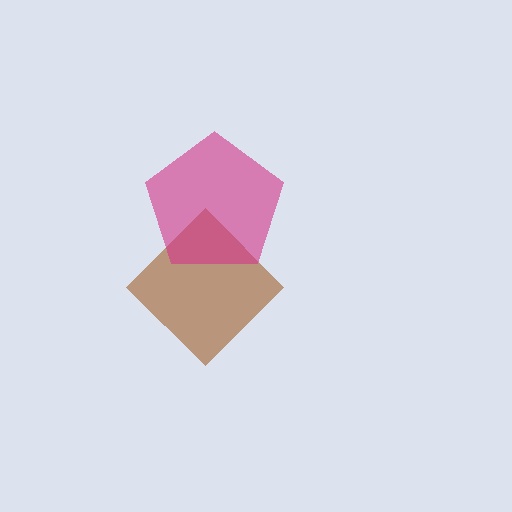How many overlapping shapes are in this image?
There are 2 overlapping shapes in the image.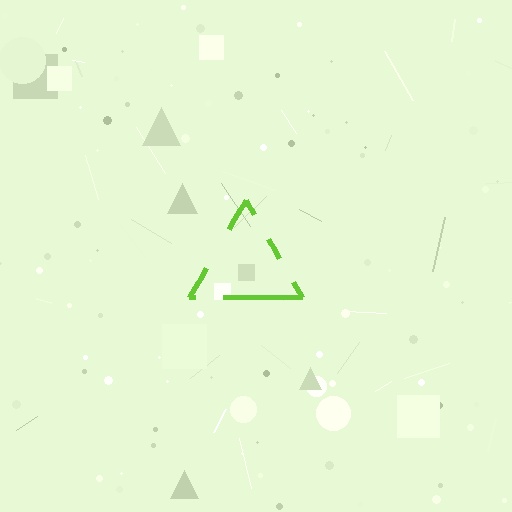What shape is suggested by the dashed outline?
The dashed outline suggests a triangle.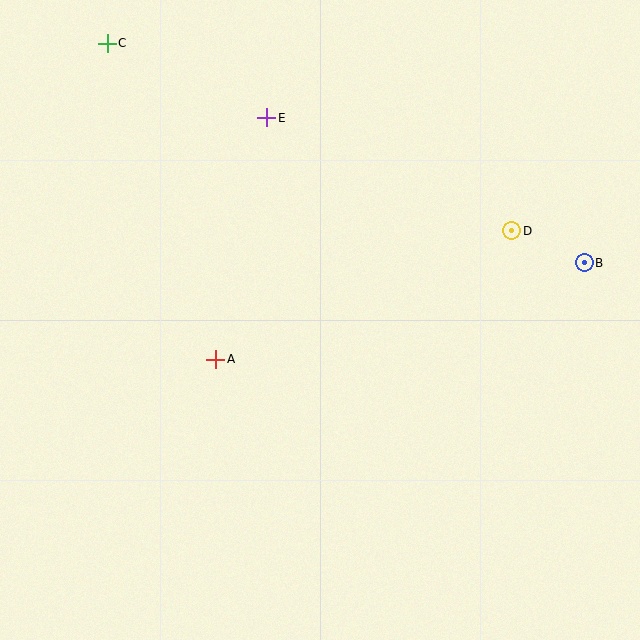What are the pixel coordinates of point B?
Point B is at (584, 263).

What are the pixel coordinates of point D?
Point D is at (512, 231).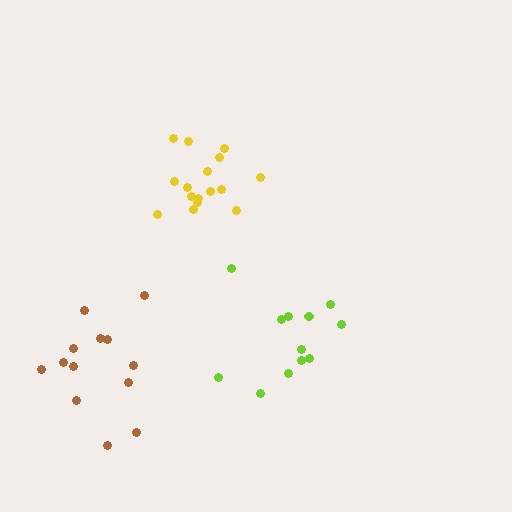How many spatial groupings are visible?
There are 3 spatial groupings.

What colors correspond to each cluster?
The clusters are colored: brown, yellow, lime.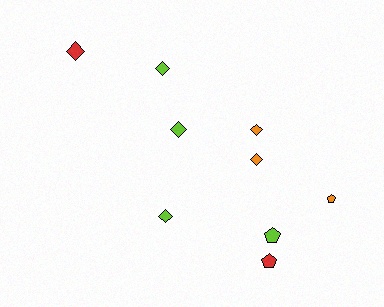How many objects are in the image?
There are 9 objects.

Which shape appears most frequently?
Diamond, with 6 objects.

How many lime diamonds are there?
There are 3 lime diamonds.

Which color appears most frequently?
Lime, with 4 objects.